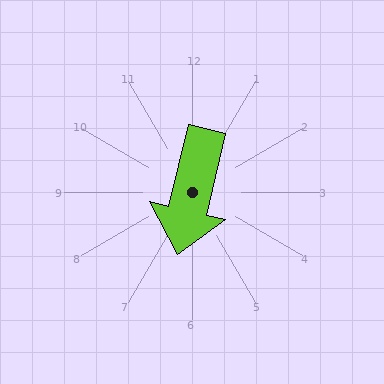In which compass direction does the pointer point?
South.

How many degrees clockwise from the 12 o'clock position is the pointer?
Approximately 193 degrees.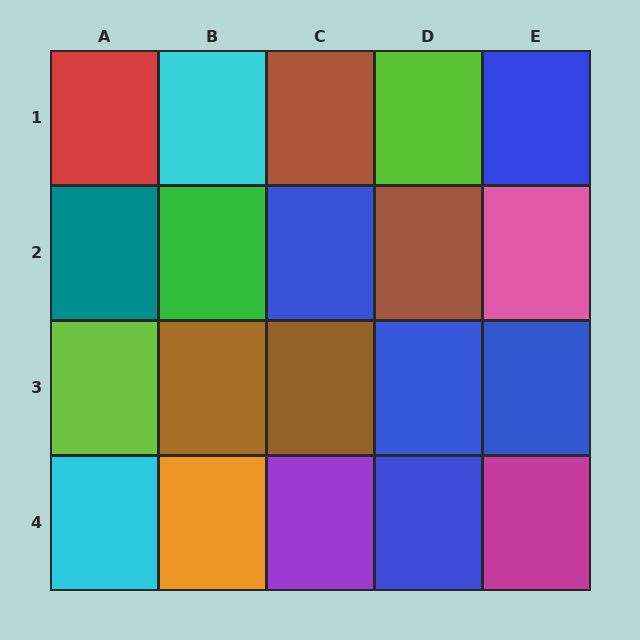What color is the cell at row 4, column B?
Orange.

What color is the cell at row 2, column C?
Blue.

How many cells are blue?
5 cells are blue.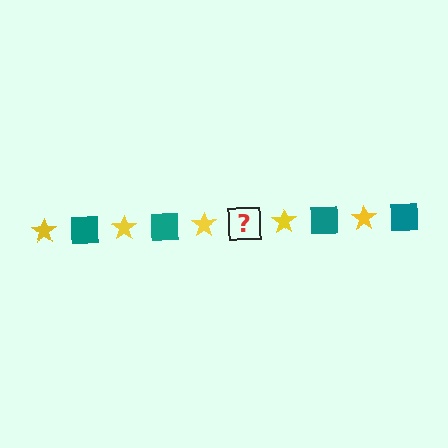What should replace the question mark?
The question mark should be replaced with a teal square.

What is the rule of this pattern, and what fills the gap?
The rule is that the pattern alternates between yellow star and teal square. The gap should be filled with a teal square.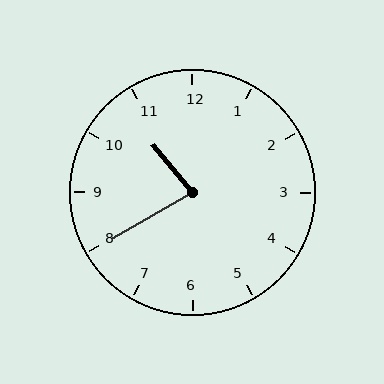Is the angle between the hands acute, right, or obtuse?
It is acute.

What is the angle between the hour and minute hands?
Approximately 80 degrees.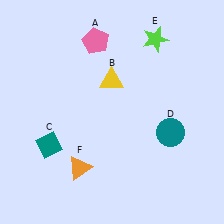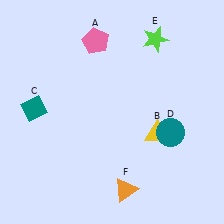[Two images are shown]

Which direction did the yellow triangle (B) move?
The yellow triangle (B) moved down.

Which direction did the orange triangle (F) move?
The orange triangle (F) moved right.